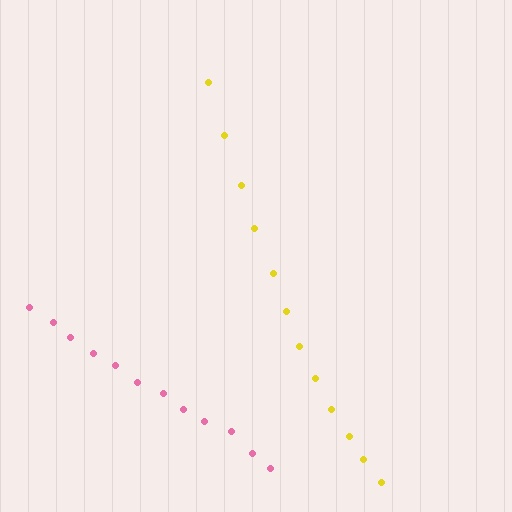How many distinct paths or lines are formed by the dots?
There are 2 distinct paths.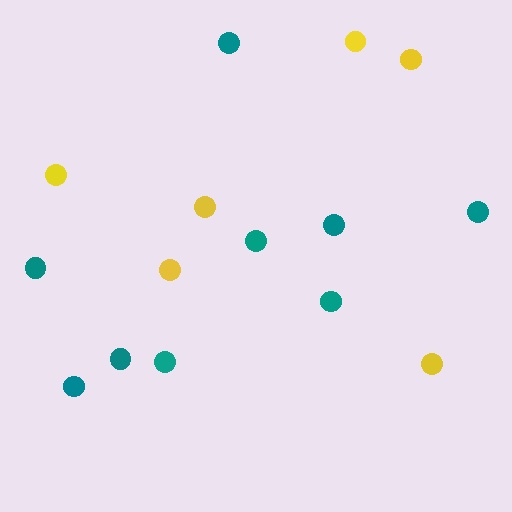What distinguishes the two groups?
There are 2 groups: one group of yellow circles (6) and one group of teal circles (9).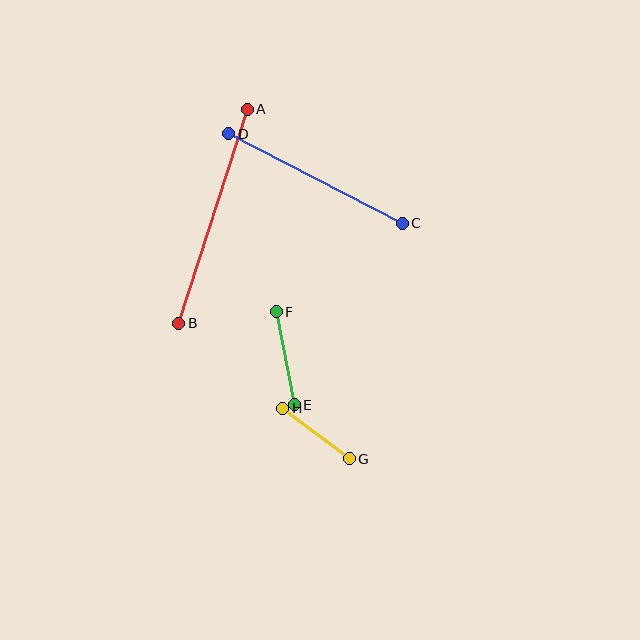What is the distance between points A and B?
The distance is approximately 225 pixels.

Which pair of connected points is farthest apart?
Points A and B are farthest apart.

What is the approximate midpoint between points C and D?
The midpoint is at approximately (315, 178) pixels.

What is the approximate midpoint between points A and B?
The midpoint is at approximately (213, 216) pixels.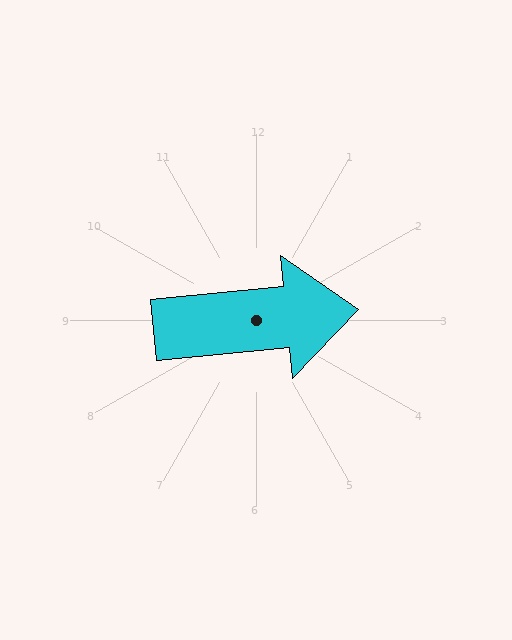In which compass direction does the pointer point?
East.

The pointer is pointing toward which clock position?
Roughly 3 o'clock.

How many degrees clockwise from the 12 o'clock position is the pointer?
Approximately 84 degrees.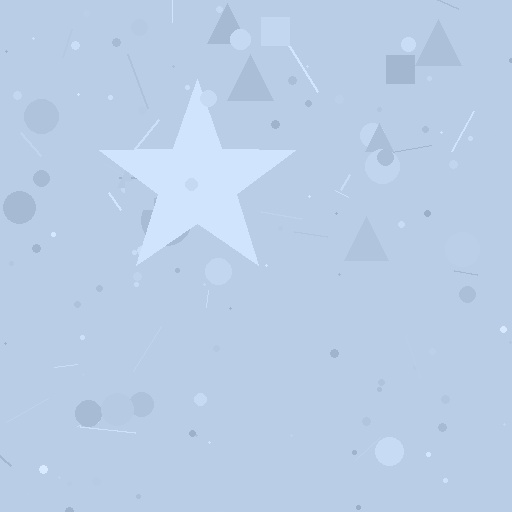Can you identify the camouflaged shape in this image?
The camouflaged shape is a star.